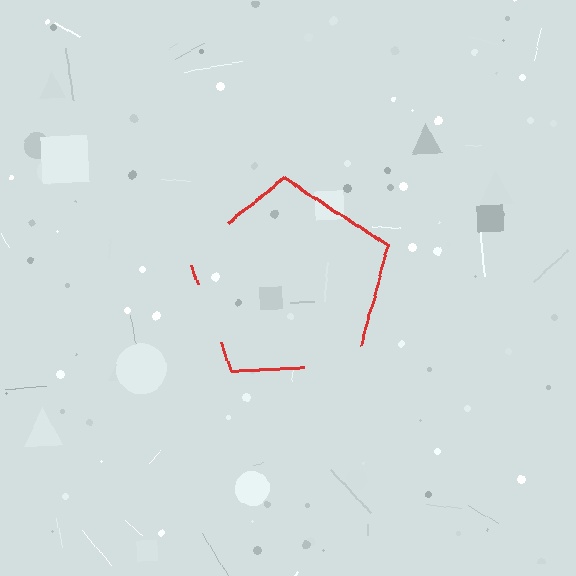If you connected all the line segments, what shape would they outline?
They would outline a pentagon.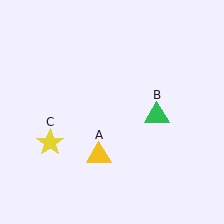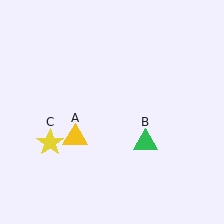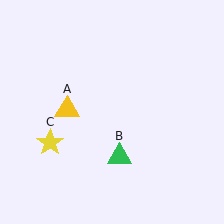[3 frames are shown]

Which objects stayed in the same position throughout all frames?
Yellow star (object C) remained stationary.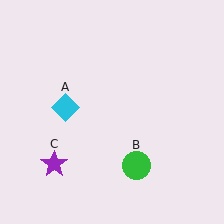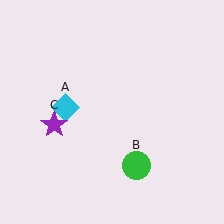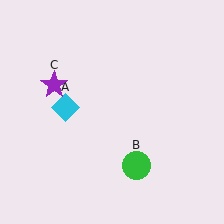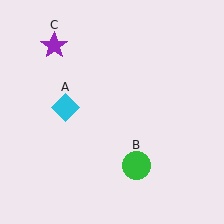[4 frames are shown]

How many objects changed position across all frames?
1 object changed position: purple star (object C).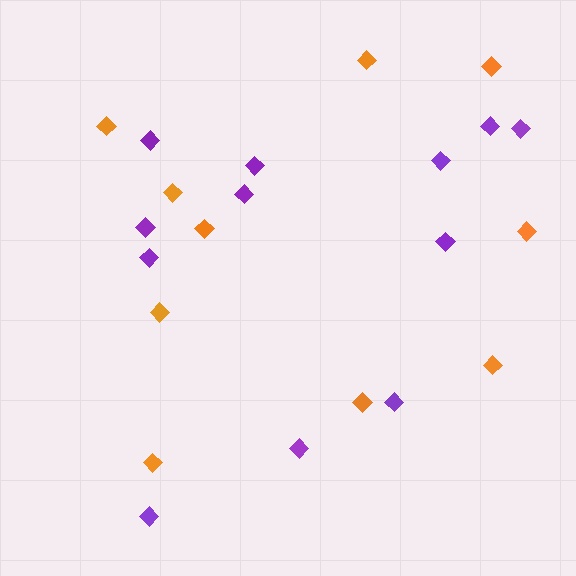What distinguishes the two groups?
There are 2 groups: one group of purple diamonds (12) and one group of orange diamonds (10).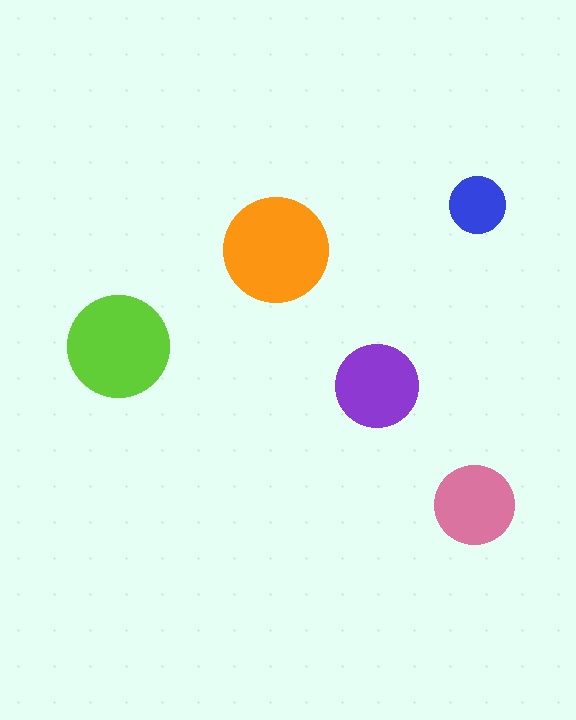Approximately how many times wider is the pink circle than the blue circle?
About 1.5 times wider.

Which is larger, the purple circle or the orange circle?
The orange one.